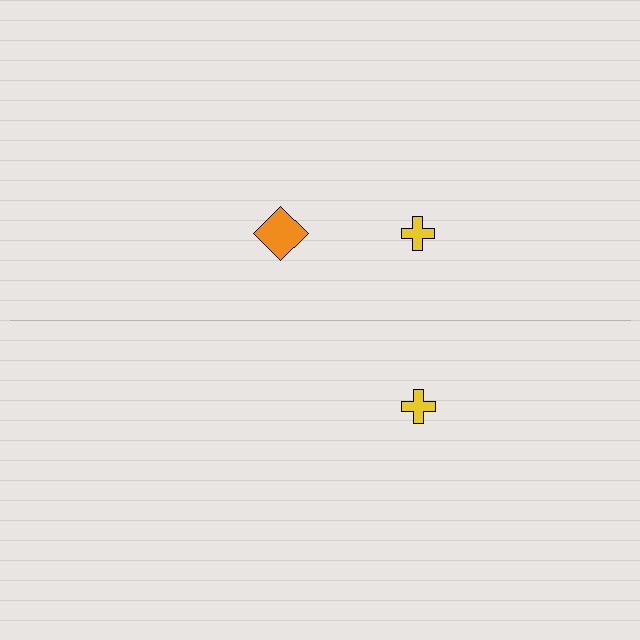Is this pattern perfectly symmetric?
No, the pattern is not perfectly symmetric. A orange diamond is missing from the bottom side.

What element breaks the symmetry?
A orange diamond is missing from the bottom side.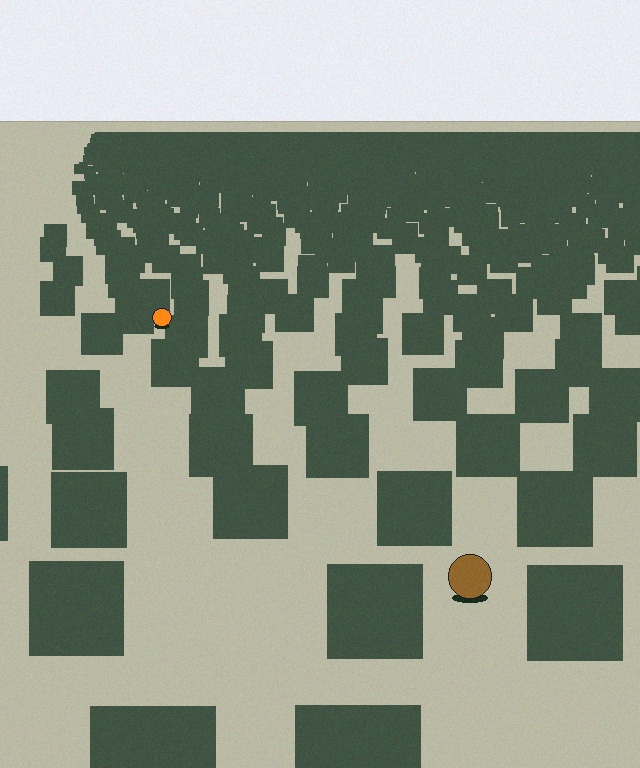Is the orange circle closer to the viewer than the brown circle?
No. The brown circle is closer — you can tell from the texture gradient: the ground texture is coarser near it.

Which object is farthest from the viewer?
The orange circle is farthest from the viewer. It appears smaller and the ground texture around it is denser.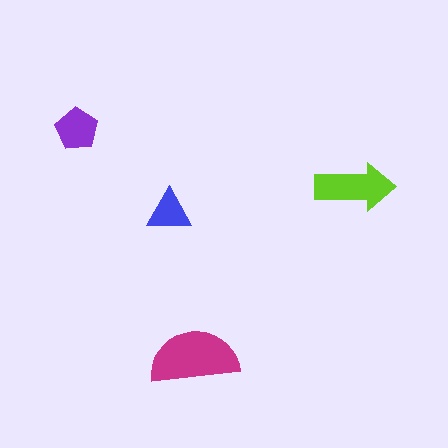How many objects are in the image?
There are 4 objects in the image.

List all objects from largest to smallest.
The magenta semicircle, the lime arrow, the purple pentagon, the blue triangle.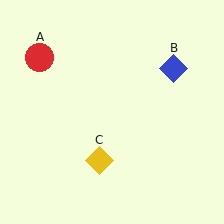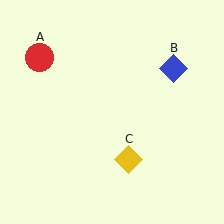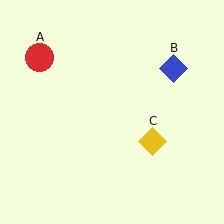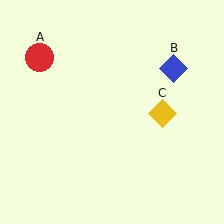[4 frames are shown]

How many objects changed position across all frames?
1 object changed position: yellow diamond (object C).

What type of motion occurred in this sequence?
The yellow diamond (object C) rotated counterclockwise around the center of the scene.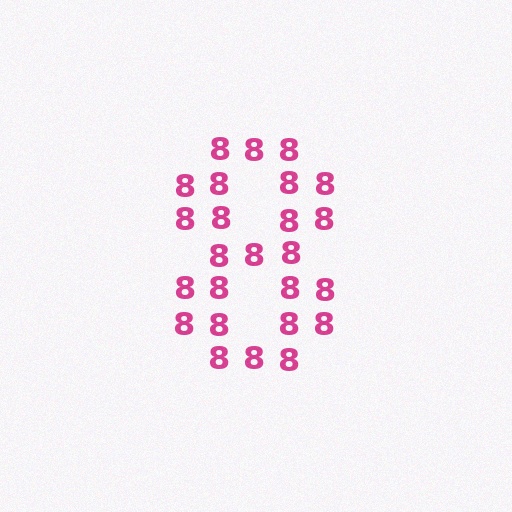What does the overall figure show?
The overall figure shows the digit 8.